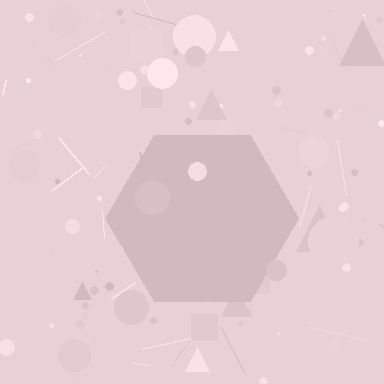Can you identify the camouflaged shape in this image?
The camouflaged shape is a hexagon.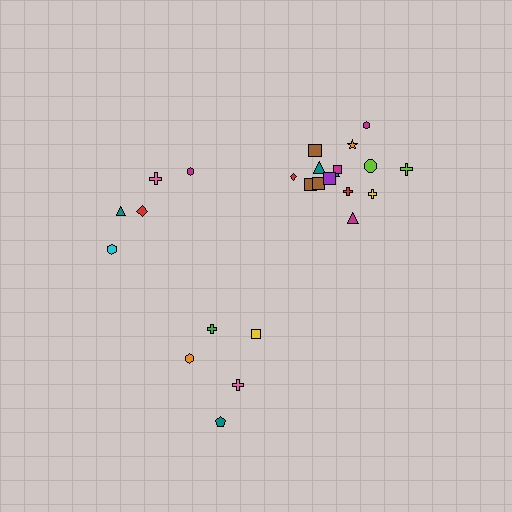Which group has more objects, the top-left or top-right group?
The top-right group.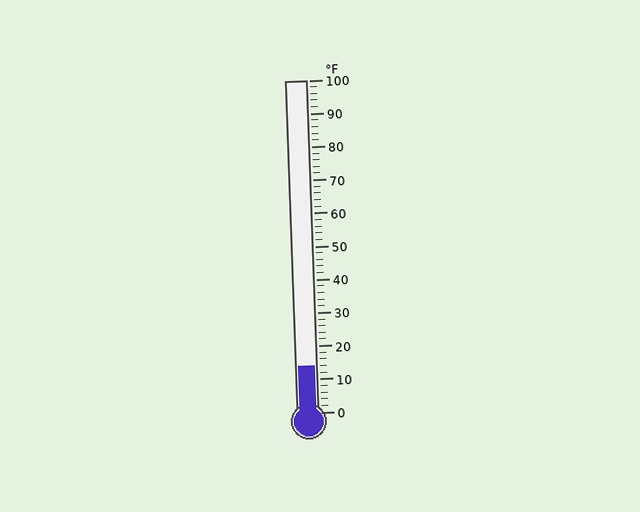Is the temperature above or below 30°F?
The temperature is below 30°F.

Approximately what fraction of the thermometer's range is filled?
The thermometer is filled to approximately 15% of its range.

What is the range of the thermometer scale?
The thermometer scale ranges from 0°F to 100°F.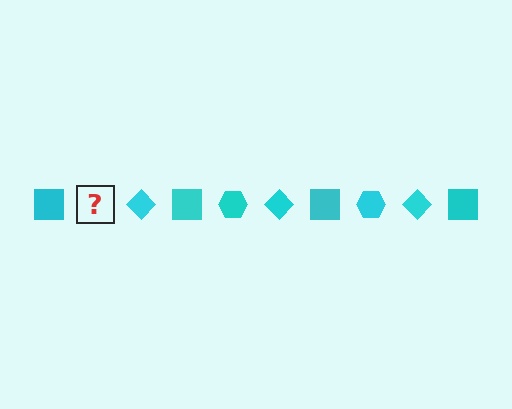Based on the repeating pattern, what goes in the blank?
The blank should be a cyan hexagon.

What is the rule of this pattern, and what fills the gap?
The rule is that the pattern cycles through square, hexagon, diamond shapes in cyan. The gap should be filled with a cyan hexagon.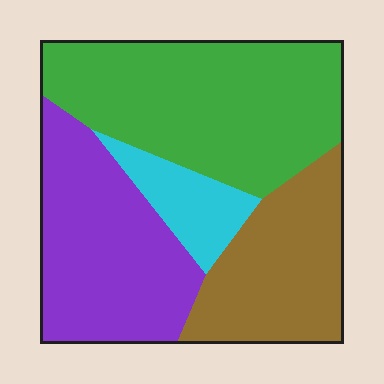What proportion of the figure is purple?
Purple takes up about one third (1/3) of the figure.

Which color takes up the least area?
Cyan, at roughly 10%.